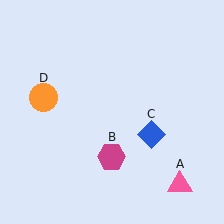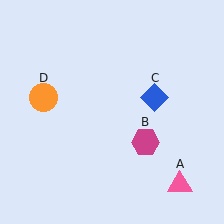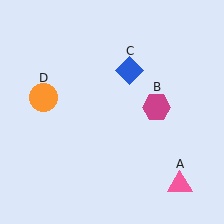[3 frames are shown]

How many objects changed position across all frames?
2 objects changed position: magenta hexagon (object B), blue diamond (object C).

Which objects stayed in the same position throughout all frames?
Pink triangle (object A) and orange circle (object D) remained stationary.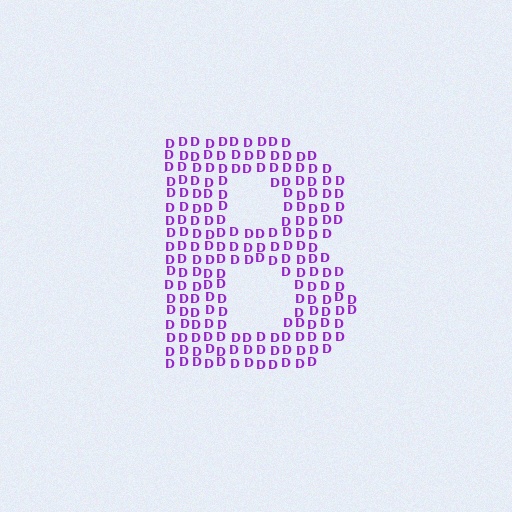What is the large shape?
The large shape is the letter B.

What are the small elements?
The small elements are letter D's.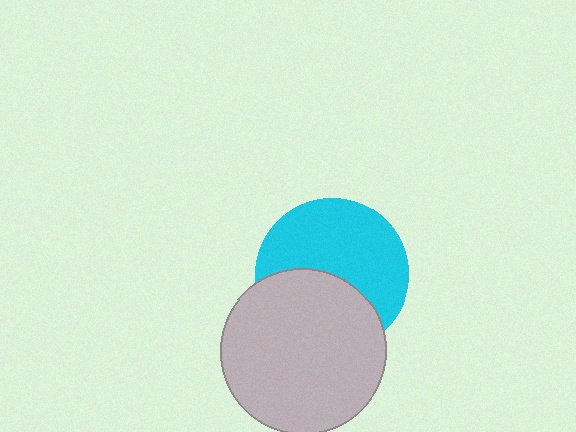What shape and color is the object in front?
The object in front is a light gray circle.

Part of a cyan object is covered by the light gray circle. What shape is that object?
It is a circle.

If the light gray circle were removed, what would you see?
You would see the complete cyan circle.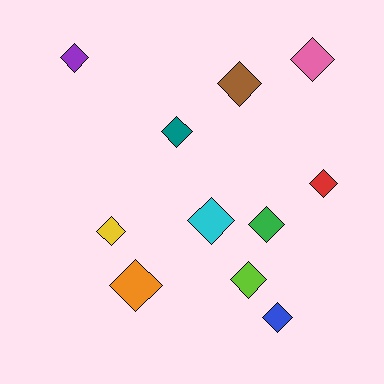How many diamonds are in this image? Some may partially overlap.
There are 11 diamonds.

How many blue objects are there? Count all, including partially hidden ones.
There is 1 blue object.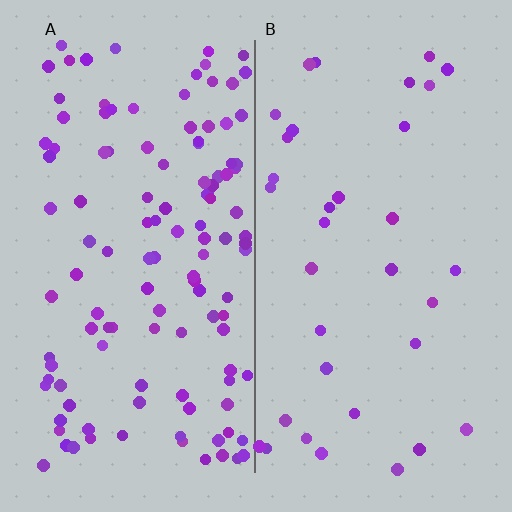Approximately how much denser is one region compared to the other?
Approximately 3.5× — region A over region B.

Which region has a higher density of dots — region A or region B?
A (the left).